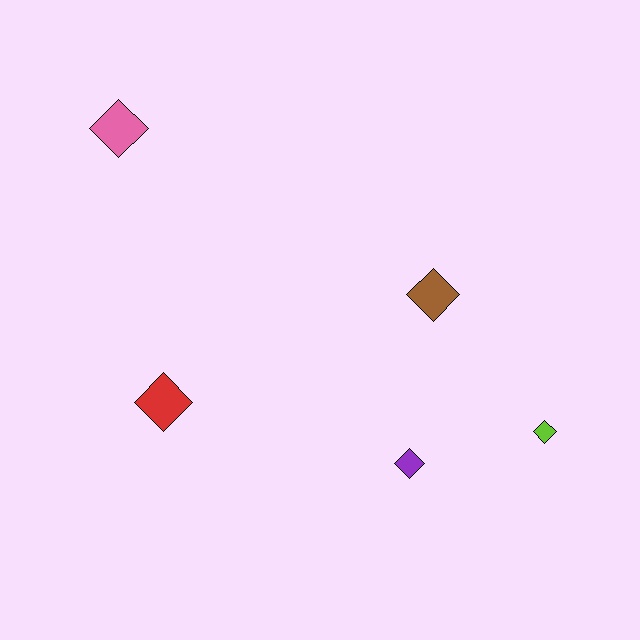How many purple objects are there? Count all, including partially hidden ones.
There is 1 purple object.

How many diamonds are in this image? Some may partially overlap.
There are 5 diamonds.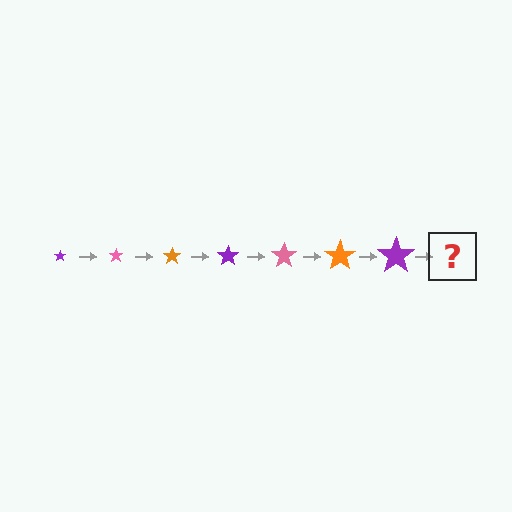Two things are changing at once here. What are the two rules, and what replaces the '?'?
The two rules are that the star grows larger each step and the color cycles through purple, pink, and orange. The '?' should be a pink star, larger than the previous one.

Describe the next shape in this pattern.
It should be a pink star, larger than the previous one.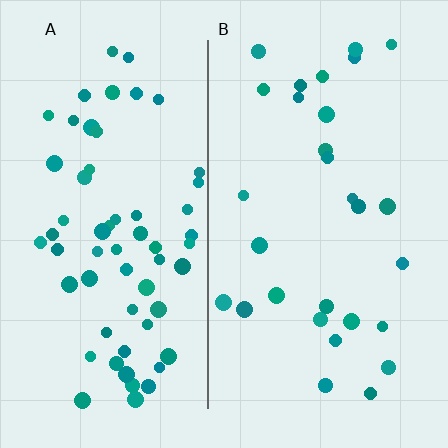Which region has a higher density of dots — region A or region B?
A (the left).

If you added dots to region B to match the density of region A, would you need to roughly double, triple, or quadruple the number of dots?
Approximately double.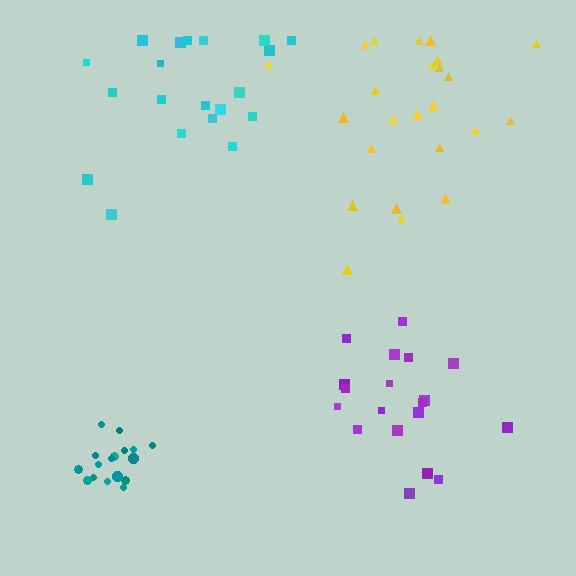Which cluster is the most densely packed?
Teal.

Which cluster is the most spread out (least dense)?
Cyan.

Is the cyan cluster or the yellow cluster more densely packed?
Yellow.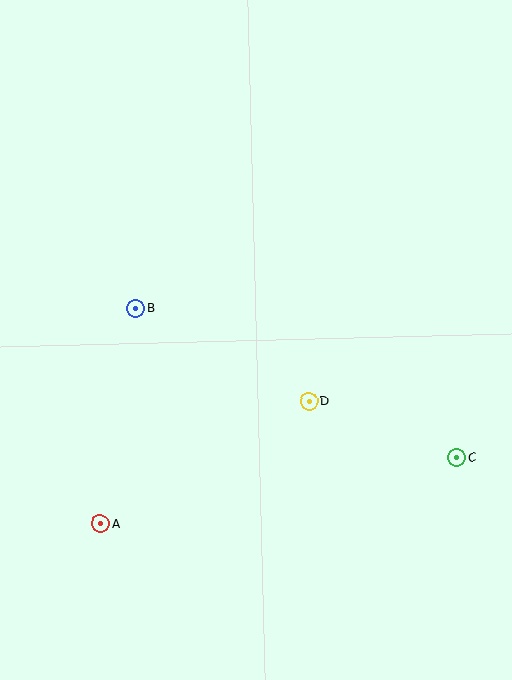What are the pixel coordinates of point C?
Point C is at (457, 458).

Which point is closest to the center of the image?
Point D at (309, 401) is closest to the center.